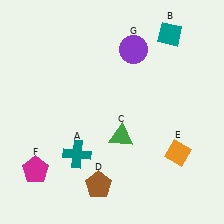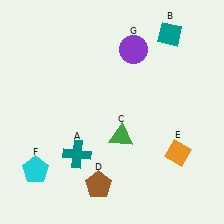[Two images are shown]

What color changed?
The pentagon (F) changed from magenta in Image 1 to cyan in Image 2.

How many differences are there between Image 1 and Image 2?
There is 1 difference between the two images.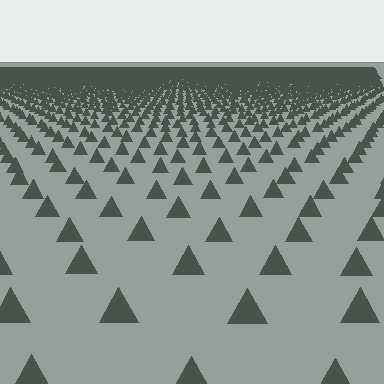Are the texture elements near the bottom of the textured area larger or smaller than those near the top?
Larger. Near the bottom, elements are closer to the viewer and appear at a bigger on-screen size.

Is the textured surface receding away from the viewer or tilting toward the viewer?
The surface is receding away from the viewer. Texture elements get smaller and denser toward the top.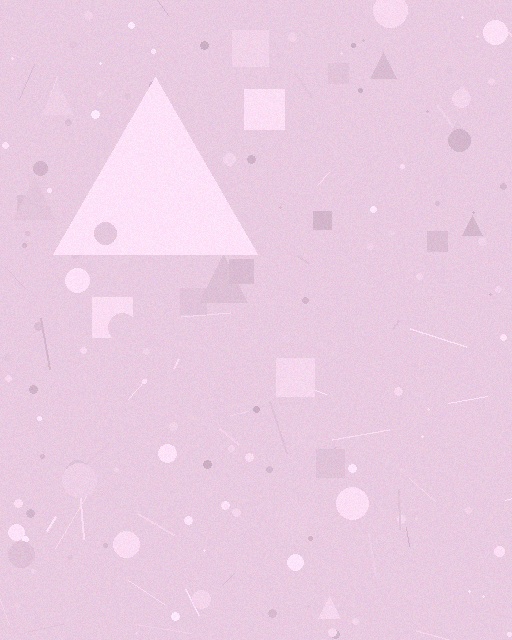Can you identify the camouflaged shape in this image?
The camouflaged shape is a triangle.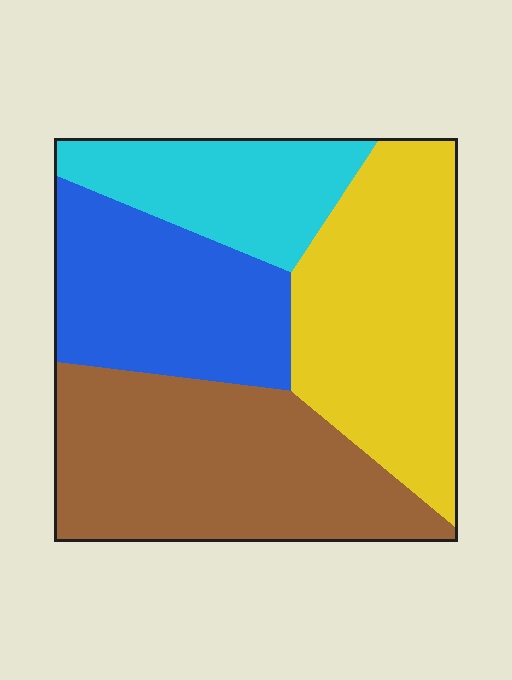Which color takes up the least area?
Cyan, at roughly 15%.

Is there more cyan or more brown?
Brown.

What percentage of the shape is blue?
Blue covers around 20% of the shape.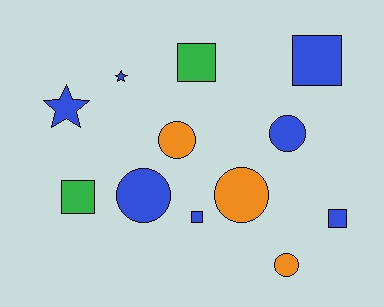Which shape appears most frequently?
Square, with 5 objects.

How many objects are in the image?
There are 12 objects.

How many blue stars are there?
There are 2 blue stars.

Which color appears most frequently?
Blue, with 7 objects.